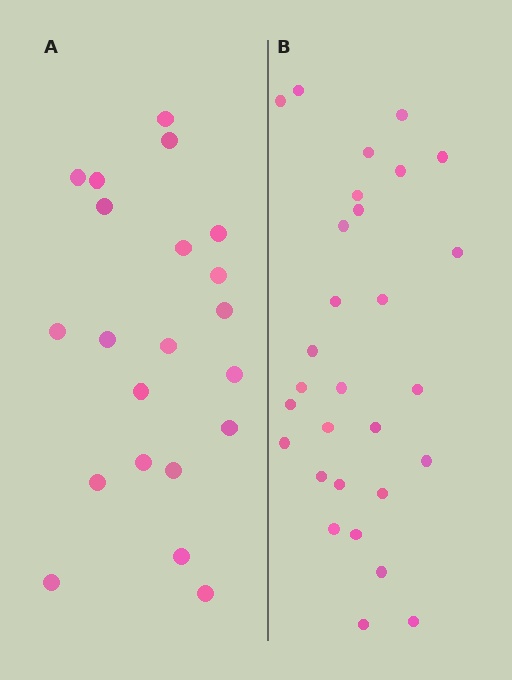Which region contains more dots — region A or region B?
Region B (the right region) has more dots.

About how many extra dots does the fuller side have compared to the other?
Region B has roughly 8 or so more dots than region A.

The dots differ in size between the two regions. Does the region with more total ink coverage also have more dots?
No. Region A has more total ink coverage because its dots are larger, but region B actually contains more individual dots. Total area can be misleading — the number of items is what matters here.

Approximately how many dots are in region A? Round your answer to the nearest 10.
About 20 dots. (The exact count is 21, which rounds to 20.)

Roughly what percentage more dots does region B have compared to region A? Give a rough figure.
About 40% more.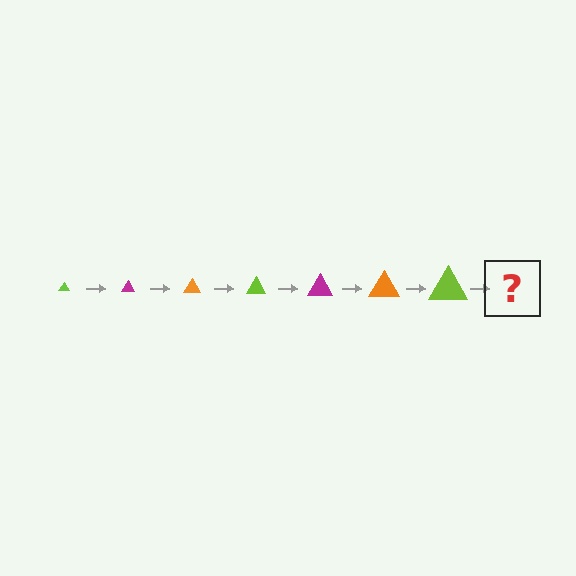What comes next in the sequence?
The next element should be a magenta triangle, larger than the previous one.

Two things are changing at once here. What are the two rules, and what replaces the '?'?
The two rules are that the triangle grows larger each step and the color cycles through lime, magenta, and orange. The '?' should be a magenta triangle, larger than the previous one.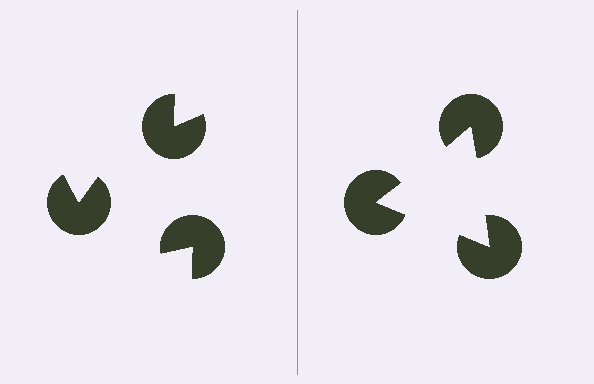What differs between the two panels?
The pac-man discs are positioned identically on both sides; only the wedge orientations differ. On the right they align to a triangle; on the left they are misaligned.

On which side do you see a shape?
An illusory triangle appears on the right side. On the left side the wedge cuts are rotated, so no coherent shape forms.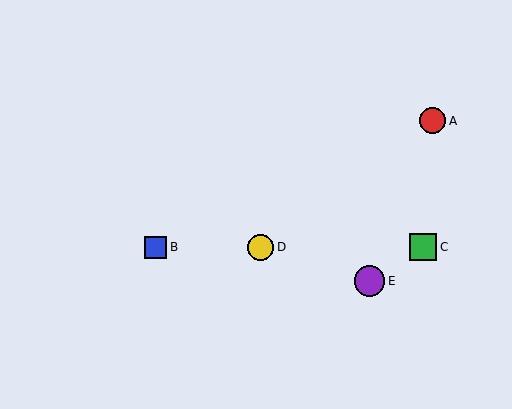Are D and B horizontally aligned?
Yes, both are at y≈247.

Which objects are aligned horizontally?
Objects B, C, D are aligned horizontally.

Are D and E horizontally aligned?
No, D is at y≈247 and E is at y≈281.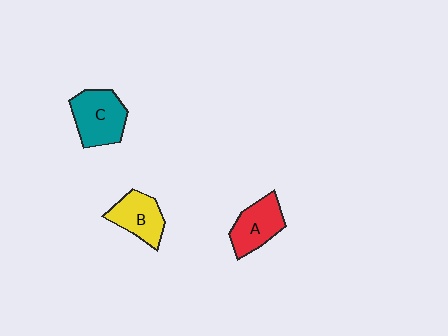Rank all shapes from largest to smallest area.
From largest to smallest: C (teal), A (red), B (yellow).